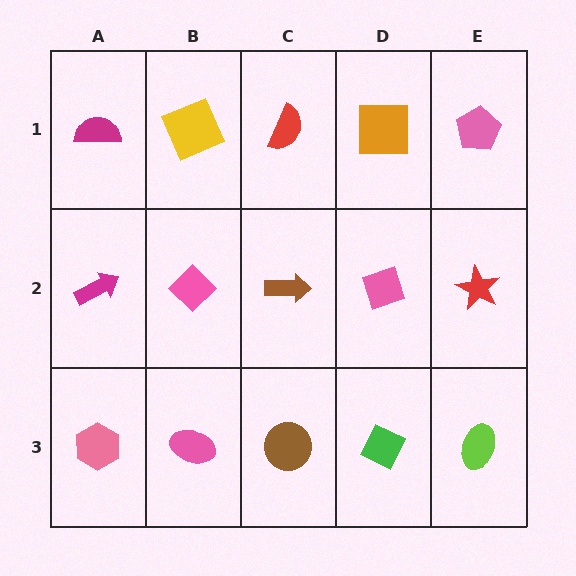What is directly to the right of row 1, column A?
A yellow square.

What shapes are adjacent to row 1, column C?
A brown arrow (row 2, column C), a yellow square (row 1, column B), an orange square (row 1, column D).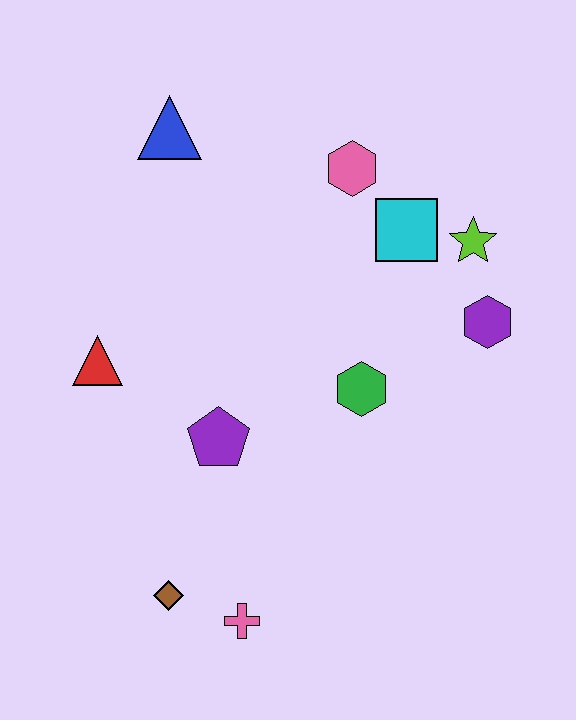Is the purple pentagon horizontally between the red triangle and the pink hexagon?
Yes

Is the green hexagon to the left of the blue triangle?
No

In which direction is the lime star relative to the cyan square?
The lime star is to the right of the cyan square.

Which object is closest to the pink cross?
The brown diamond is closest to the pink cross.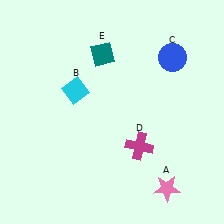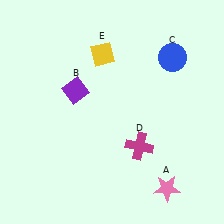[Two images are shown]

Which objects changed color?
B changed from cyan to purple. E changed from teal to yellow.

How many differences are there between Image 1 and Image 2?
There are 2 differences between the two images.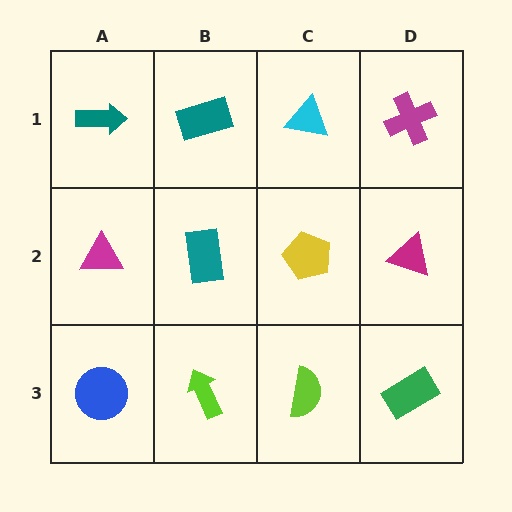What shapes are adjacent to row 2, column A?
A teal arrow (row 1, column A), a blue circle (row 3, column A), a teal rectangle (row 2, column B).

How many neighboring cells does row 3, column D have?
2.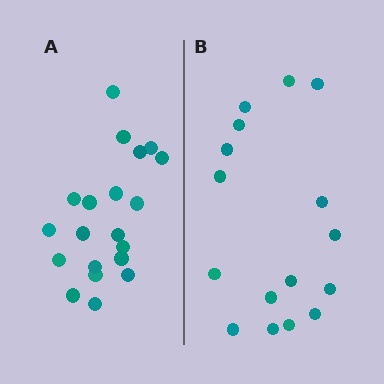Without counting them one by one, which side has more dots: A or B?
Region A (the left region) has more dots.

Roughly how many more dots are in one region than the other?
Region A has about 4 more dots than region B.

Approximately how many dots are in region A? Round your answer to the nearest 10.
About 20 dots.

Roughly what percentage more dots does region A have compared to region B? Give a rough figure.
About 25% more.